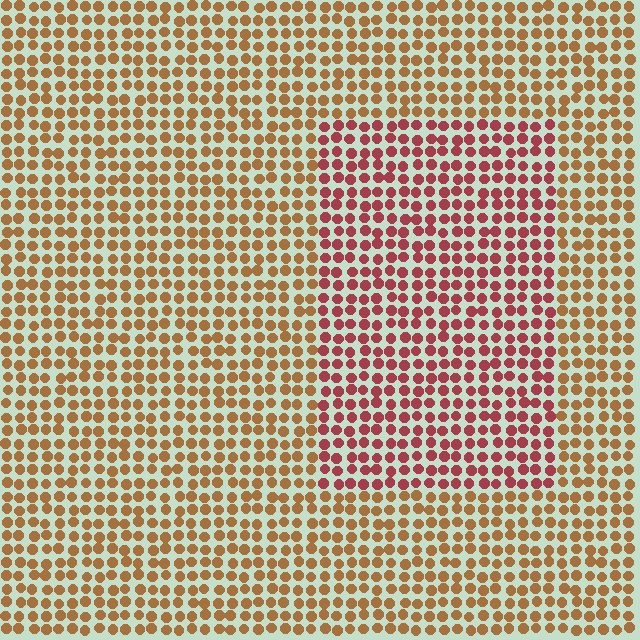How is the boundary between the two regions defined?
The boundary is defined purely by a slight shift in hue (about 38 degrees). Spacing, size, and orientation are identical on both sides.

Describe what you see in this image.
The image is filled with small brown elements in a uniform arrangement. A rectangle-shaped region is visible where the elements are tinted to a slightly different hue, forming a subtle color boundary.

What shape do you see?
I see a rectangle.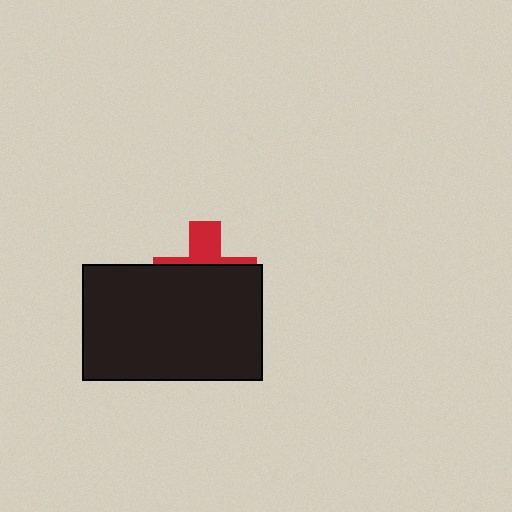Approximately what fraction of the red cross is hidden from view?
Roughly 68% of the red cross is hidden behind the black rectangle.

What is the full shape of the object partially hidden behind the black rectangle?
The partially hidden object is a red cross.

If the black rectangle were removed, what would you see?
You would see the complete red cross.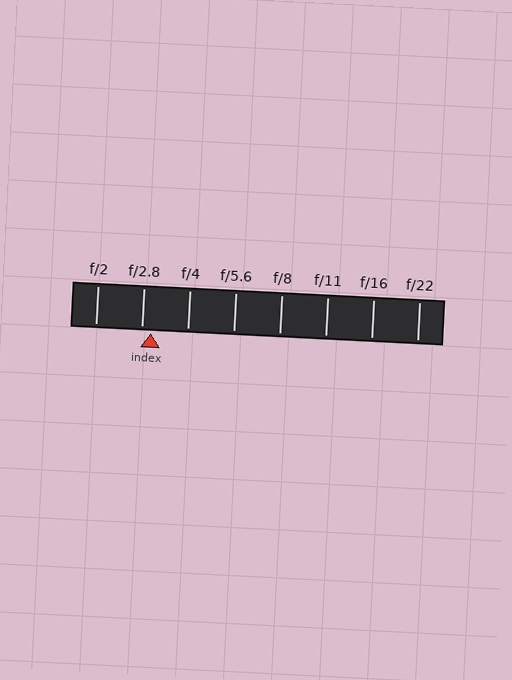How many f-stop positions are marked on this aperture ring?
There are 8 f-stop positions marked.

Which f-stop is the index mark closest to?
The index mark is closest to f/2.8.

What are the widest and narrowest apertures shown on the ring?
The widest aperture shown is f/2 and the narrowest is f/22.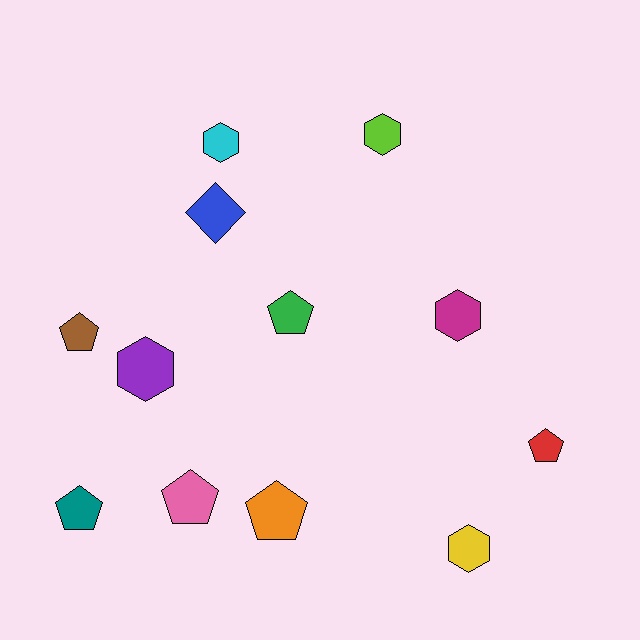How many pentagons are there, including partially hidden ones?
There are 6 pentagons.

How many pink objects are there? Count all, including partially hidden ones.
There is 1 pink object.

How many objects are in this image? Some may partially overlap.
There are 12 objects.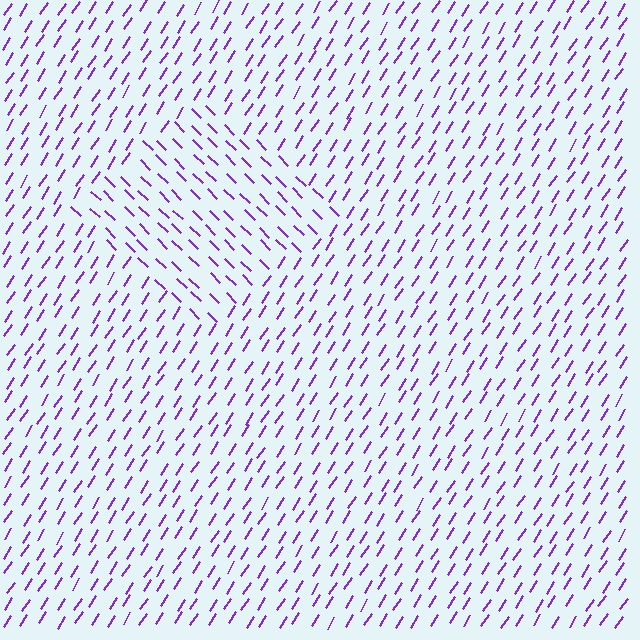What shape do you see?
I see a diamond.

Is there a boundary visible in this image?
Yes, there is a texture boundary formed by a change in line orientation.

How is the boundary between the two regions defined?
The boundary is defined purely by a change in line orientation (approximately 78 degrees difference). All lines are the same color and thickness.